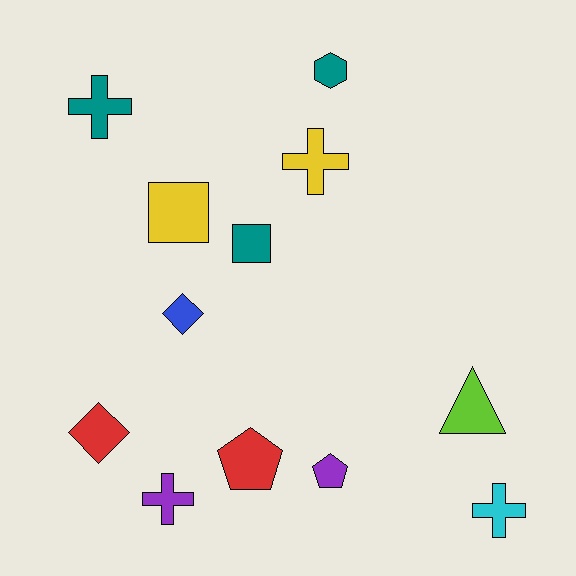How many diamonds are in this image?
There are 2 diamonds.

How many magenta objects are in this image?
There are no magenta objects.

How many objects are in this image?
There are 12 objects.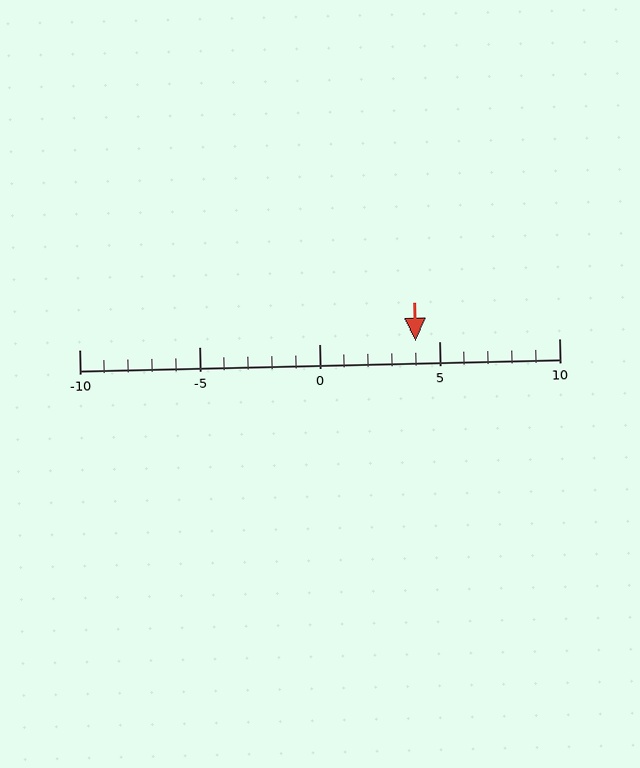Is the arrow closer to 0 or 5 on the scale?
The arrow is closer to 5.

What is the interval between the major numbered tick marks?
The major tick marks are spaced 5 units apart.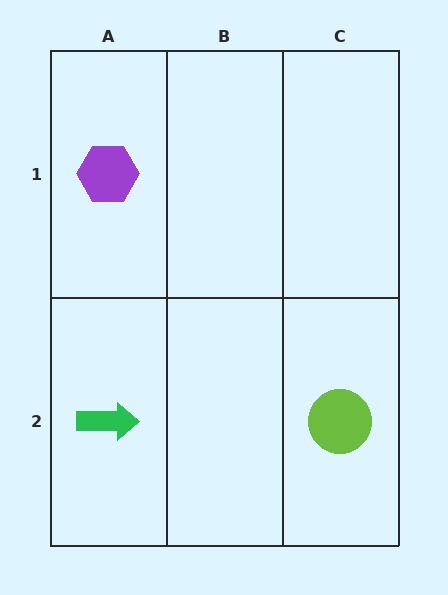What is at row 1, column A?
A purple hexagon.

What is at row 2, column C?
A lime circle.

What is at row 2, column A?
A green arrow.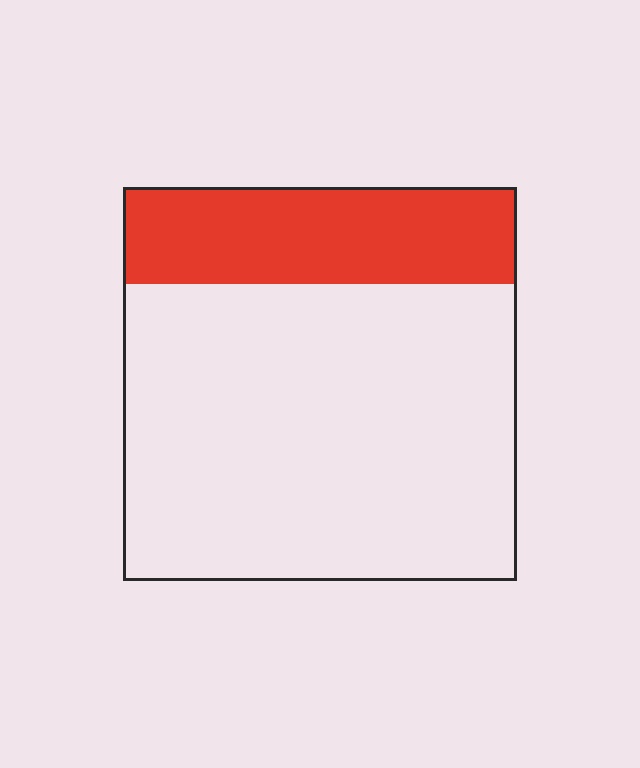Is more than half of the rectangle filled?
No.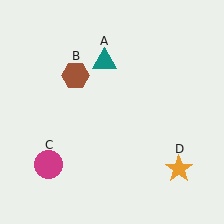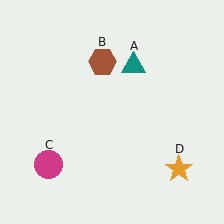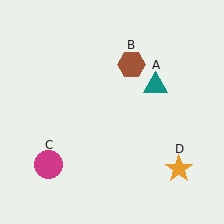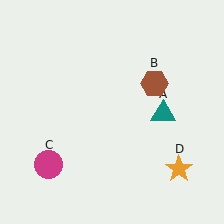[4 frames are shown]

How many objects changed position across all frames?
2 objects changed position: teal triangle (object A), brown hexagon (object B).